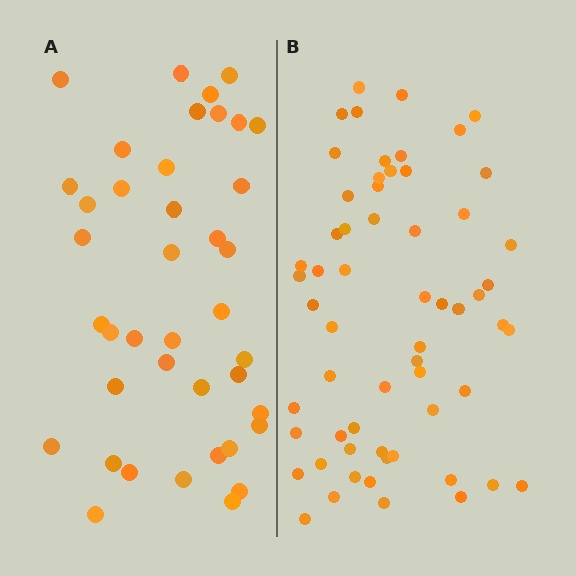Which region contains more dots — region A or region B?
Region B (the right region) has more dots.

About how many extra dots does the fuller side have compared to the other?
Region B has approximately 20 more dots than region A.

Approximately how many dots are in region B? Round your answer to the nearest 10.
About 60 dots.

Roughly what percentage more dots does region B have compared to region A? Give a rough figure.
About 50% more.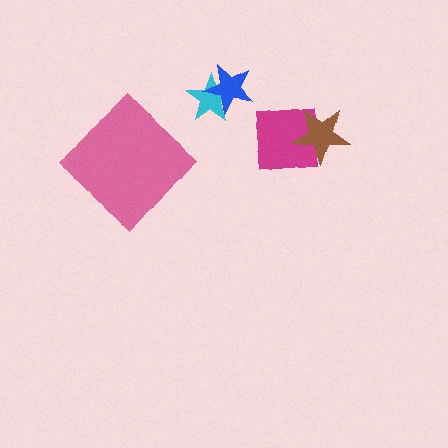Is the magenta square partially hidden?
Yes, it is partially covered by another shape.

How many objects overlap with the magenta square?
1 object overlaps with the magenta square.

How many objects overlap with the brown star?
1 object overlaps with the brown star.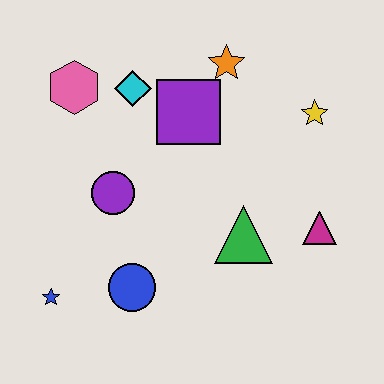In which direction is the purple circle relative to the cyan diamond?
The purple circle is below the cyan diamond.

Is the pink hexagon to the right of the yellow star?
No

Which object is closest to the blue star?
The blue circle is closest to the blue star.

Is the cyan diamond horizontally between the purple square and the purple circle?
Yes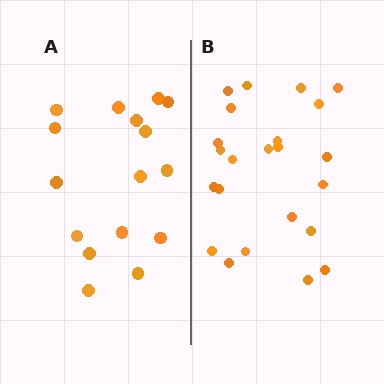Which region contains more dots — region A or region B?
Region B (the right region) has more dots.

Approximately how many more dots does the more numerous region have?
Region B has roughly 8 or so more dots than region A.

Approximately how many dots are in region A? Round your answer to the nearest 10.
About 20 dots. (The exact count is 16, which rounds to 20.)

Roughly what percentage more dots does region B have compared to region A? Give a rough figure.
About 45% more.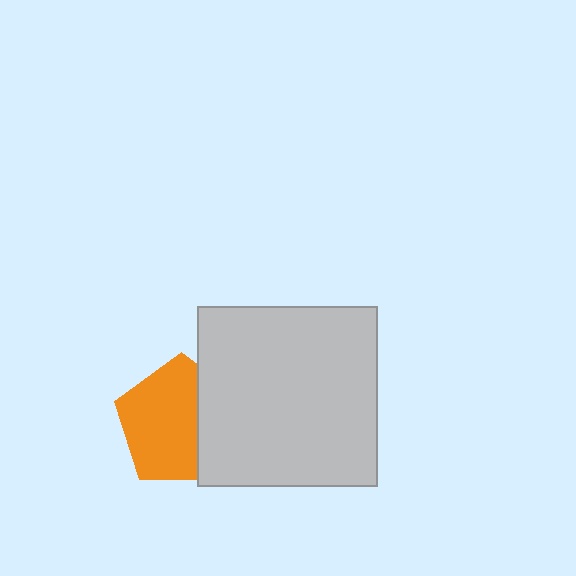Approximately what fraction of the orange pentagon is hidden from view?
Roughly 33% of the orange pentagon is hidden behind the light gray square.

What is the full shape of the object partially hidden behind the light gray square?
The partially hidden object is an orange pentagon.